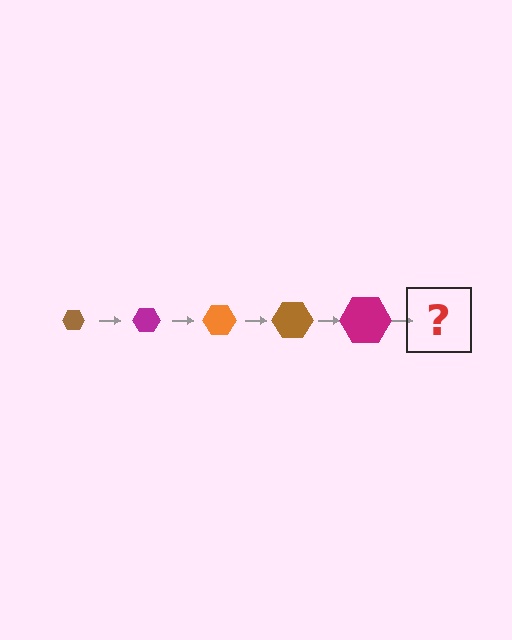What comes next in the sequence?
The next element should be an orange hexagon, larger than the previous one.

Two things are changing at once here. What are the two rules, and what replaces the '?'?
The two rules are that the hexagon grows larger each step and the color cycles through brown, magenta, and orange. The '?' should be an orange hexagon, larger than the previous one.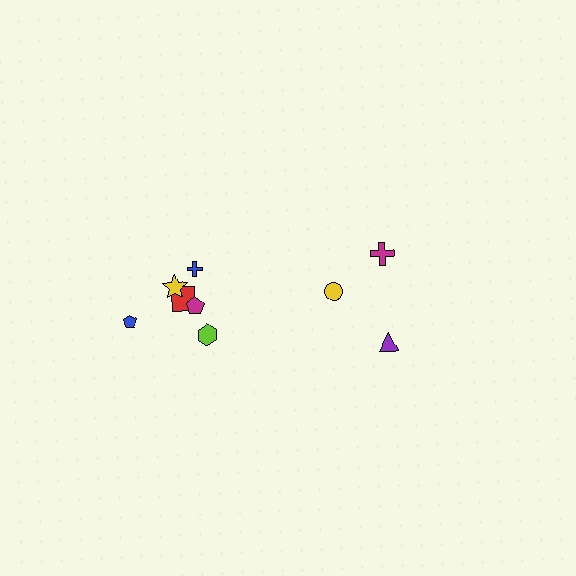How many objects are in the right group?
There are 3 objects.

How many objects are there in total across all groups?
There are 9 objects.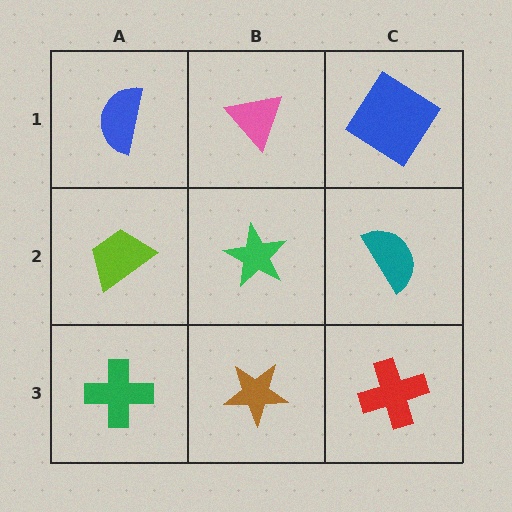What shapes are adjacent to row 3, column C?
A teal semicircle (row 2, column C), a brown star (row 3, column B).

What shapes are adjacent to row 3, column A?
A lime trapezoid (row 2, column A), a brown star (row 3, column B).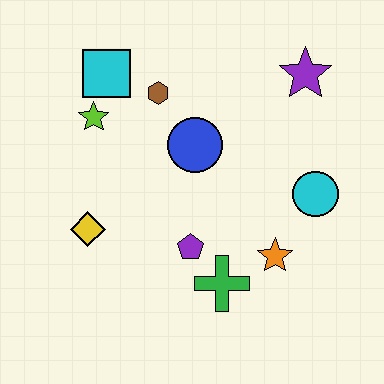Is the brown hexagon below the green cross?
No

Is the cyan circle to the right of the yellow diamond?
Yes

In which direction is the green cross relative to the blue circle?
The green cross is below the blue circle.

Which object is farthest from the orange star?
The cyan square is farthest from the orange star.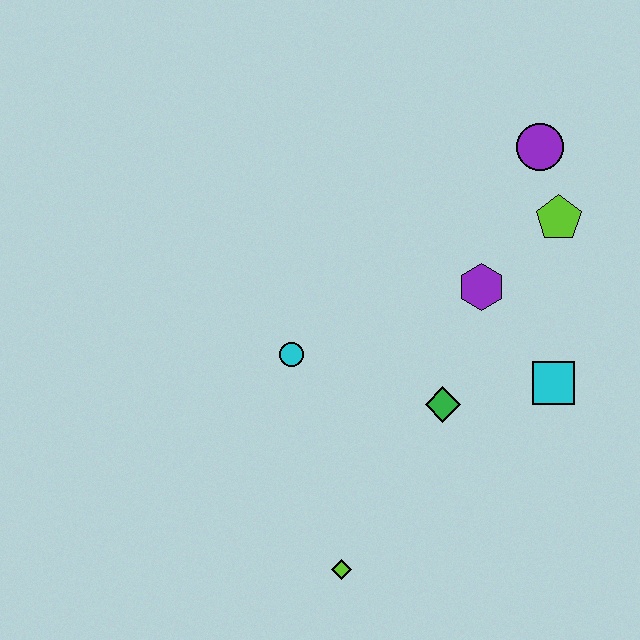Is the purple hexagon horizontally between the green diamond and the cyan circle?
No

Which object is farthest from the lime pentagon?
The lime diamond is farthest from the lime pentagon.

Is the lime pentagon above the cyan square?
Yes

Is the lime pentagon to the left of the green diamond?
No